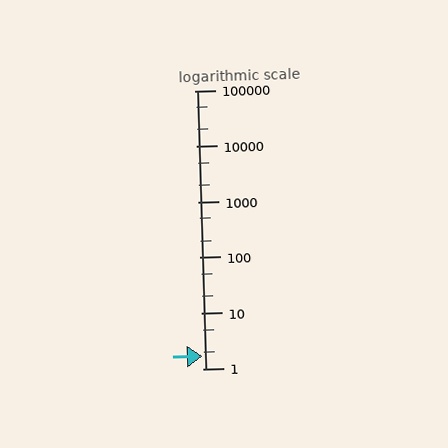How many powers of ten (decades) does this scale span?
The scale spans 5 decades, from 1 to 100000.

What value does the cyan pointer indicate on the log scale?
The pointer indicates approximately 1.7.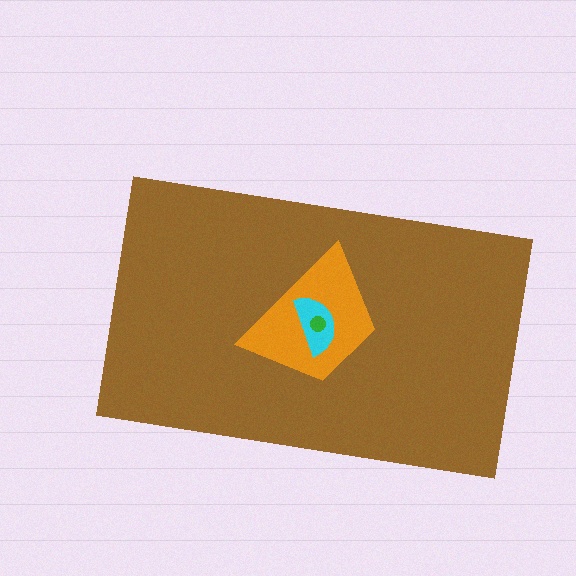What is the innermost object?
The green circle.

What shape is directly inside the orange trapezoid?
The cyan semicircle.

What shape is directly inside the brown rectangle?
The orange trapezoid.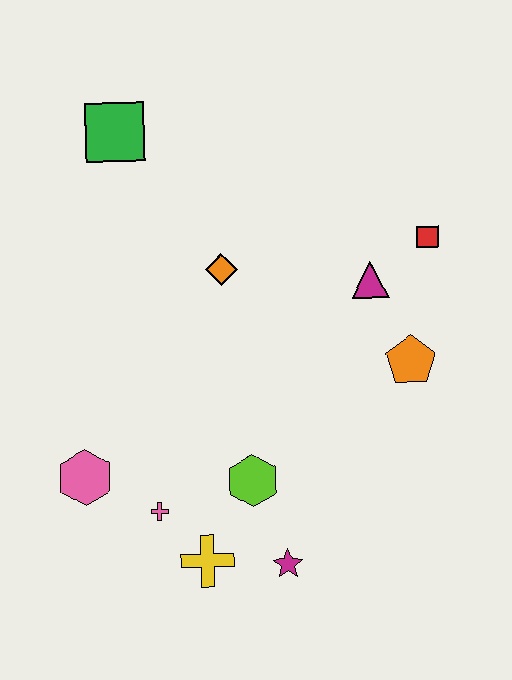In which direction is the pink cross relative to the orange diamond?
The pink cross is below the orange diamond.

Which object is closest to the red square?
The magenta triangle is closest to the red square.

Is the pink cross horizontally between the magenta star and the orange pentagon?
No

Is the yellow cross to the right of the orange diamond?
No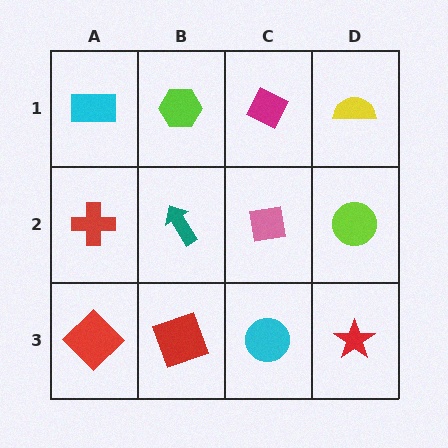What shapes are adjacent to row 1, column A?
A red cross (row 2, column A), a lime hexagon (row 1, column B).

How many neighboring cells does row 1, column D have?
2.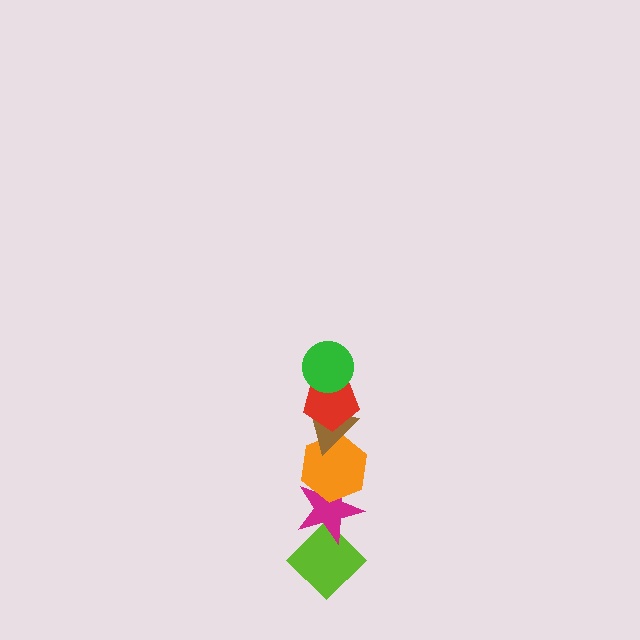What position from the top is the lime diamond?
The lime diamond is 6th from the top.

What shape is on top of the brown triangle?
The red pentagon is on top of the brown triangle.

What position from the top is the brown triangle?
The brown triangle is 3rd from the top.